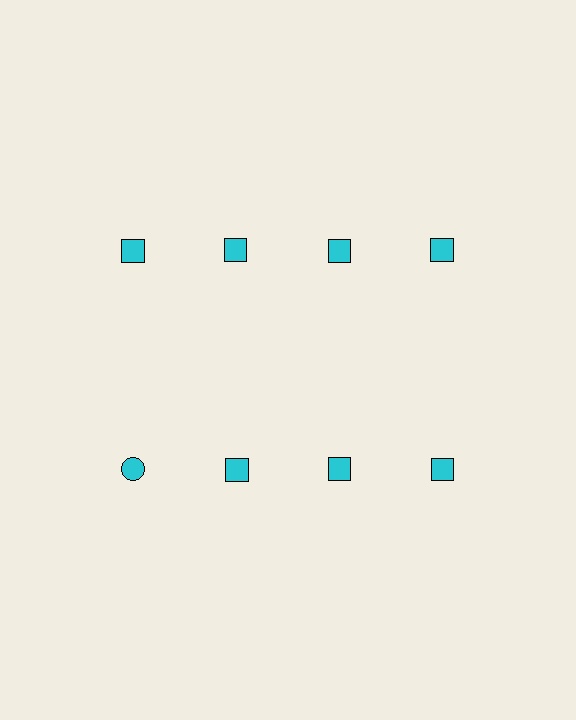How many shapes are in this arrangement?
There are 8 shapes arranged in a grid pattern.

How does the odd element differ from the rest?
It has a different shape: circle instead of square.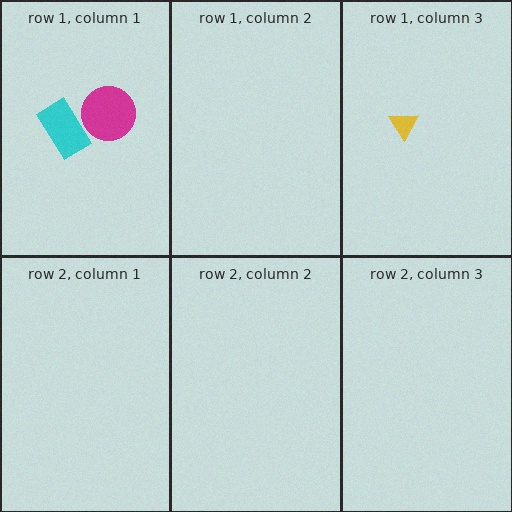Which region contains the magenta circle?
The row 1, column 1 region.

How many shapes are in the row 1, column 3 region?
1.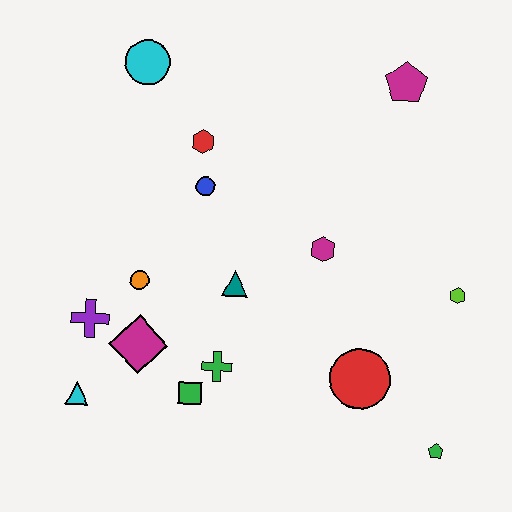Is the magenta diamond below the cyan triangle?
No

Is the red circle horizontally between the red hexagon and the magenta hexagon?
No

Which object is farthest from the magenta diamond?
The magenta pentagon is farthest from the magenta diamond.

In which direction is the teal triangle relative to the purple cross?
The teal triangle is to the right of the purple cross.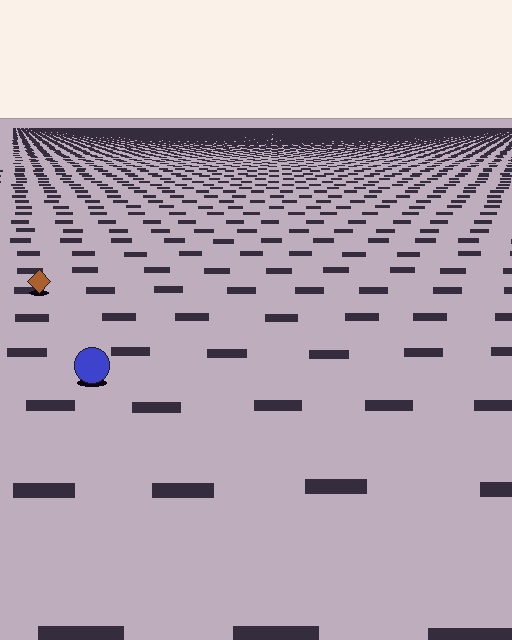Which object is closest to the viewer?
The blue circle is closest. The texture marks near it are larger and more spread out.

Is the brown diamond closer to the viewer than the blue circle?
No. The blue circle is closer — you can tell from the texture gradient: the ground texture is coarser near it.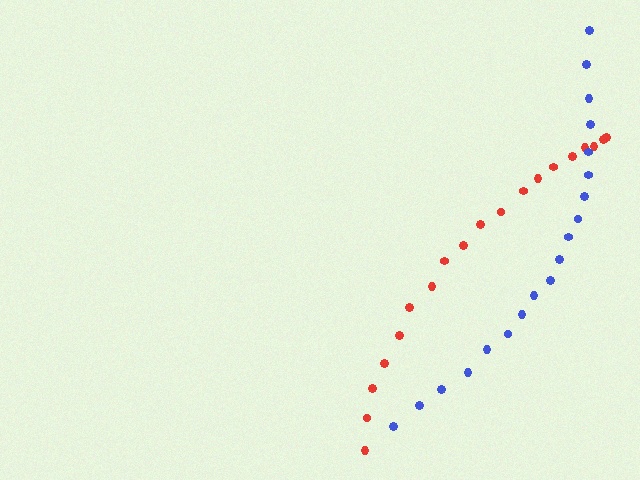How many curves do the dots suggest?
There are 2 distinct paths.